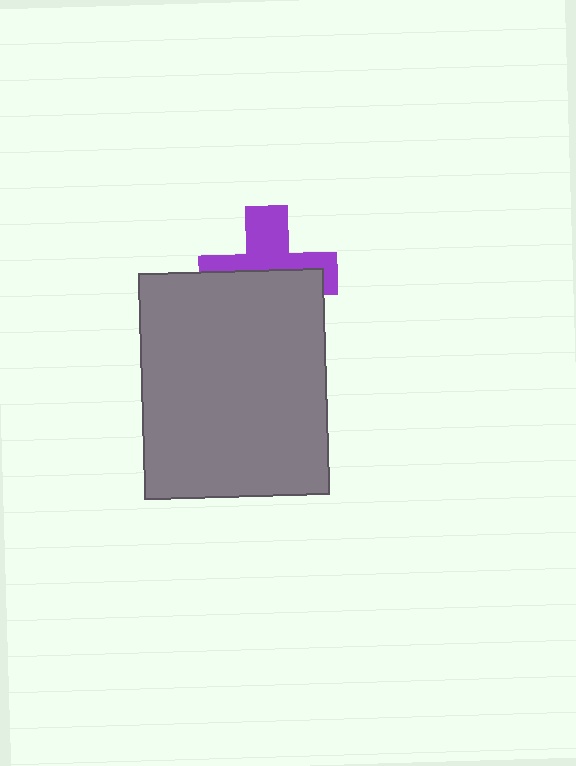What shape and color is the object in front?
The object in front is a gray rectangle.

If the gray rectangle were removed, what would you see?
You would see the complete purple cross.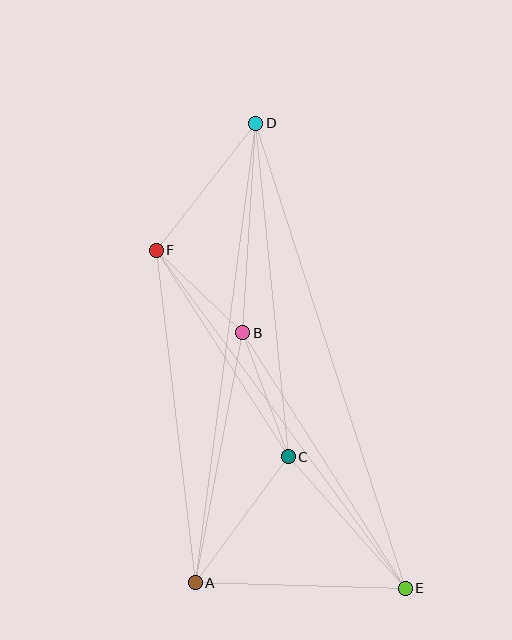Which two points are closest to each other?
Points B and F are closest to each other.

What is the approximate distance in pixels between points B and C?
The distance between B and C is approximately 132 pixels.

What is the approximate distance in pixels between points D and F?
The distance between D and F is approximately 162 pixels.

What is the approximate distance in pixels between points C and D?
The distance between C and D is approximately 335 pixels.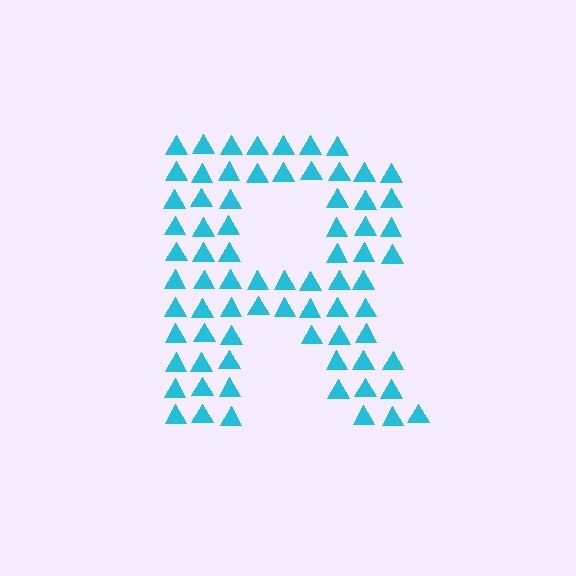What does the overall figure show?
The overall figure shows the letter R.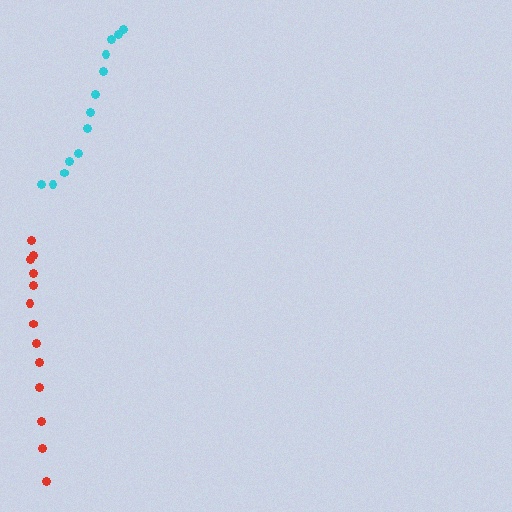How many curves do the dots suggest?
There are 2 distinct paths.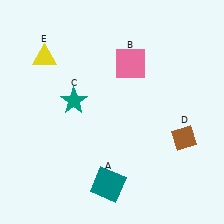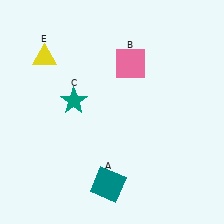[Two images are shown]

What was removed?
The brown diamond (D) was removed in Image 2.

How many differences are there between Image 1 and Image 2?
There is 1 difference between the two images.